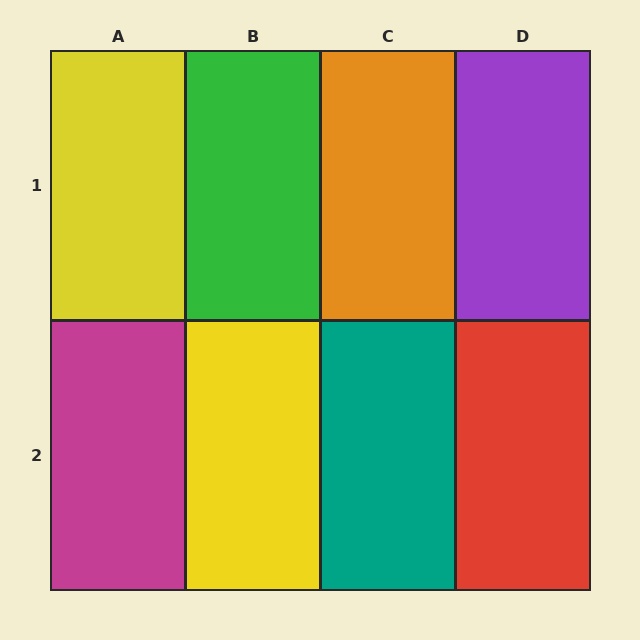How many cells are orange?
1 cell is orange.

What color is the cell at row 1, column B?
Green.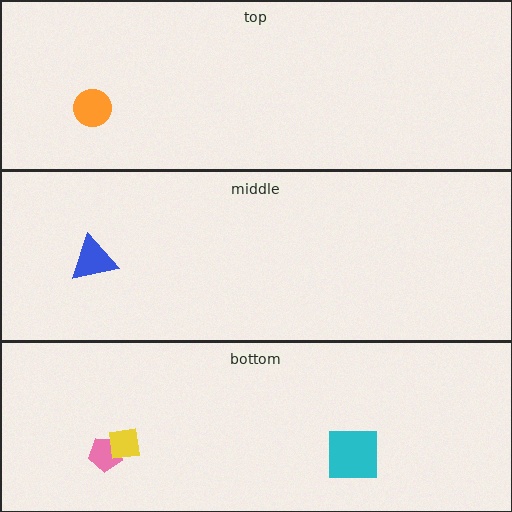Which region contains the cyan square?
The bottom region.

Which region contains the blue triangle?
The middle region.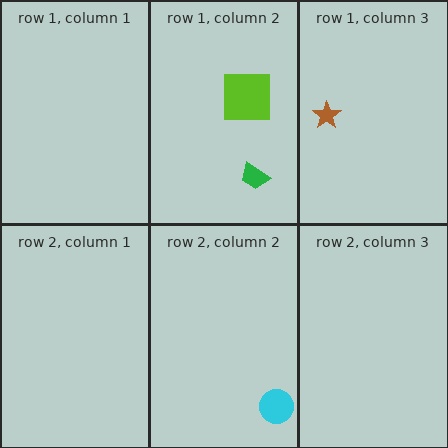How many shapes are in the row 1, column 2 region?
2.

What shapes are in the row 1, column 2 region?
The lime square, the green trapezoid.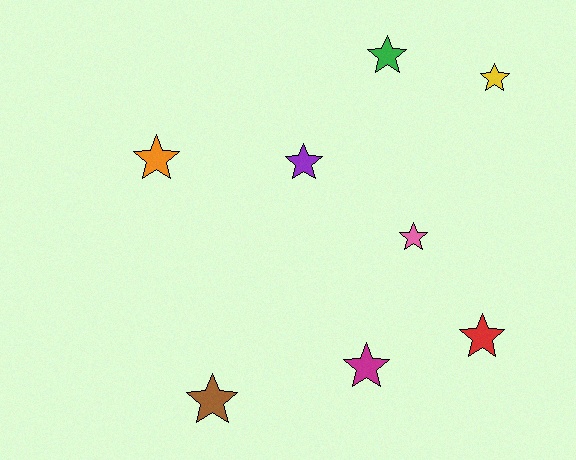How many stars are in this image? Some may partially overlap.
There are 8 stars.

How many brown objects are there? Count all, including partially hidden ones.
There is 1 brown object.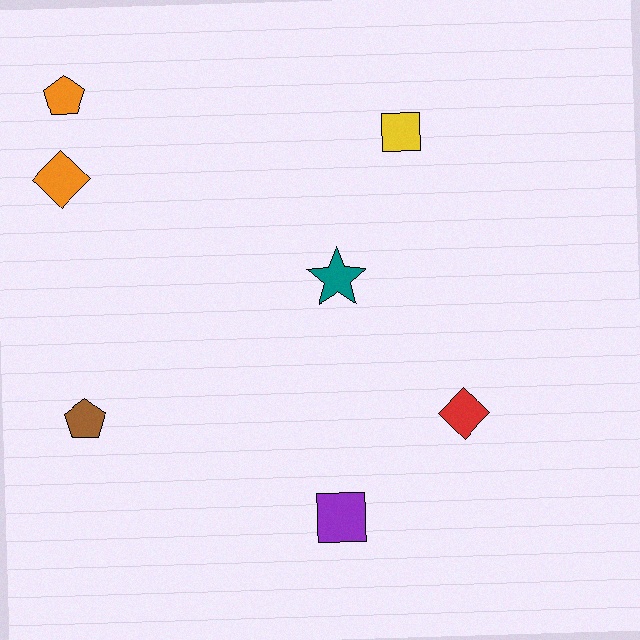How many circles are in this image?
There are no circles.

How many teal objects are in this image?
There is 1 teal object.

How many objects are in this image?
There are 7 objects.